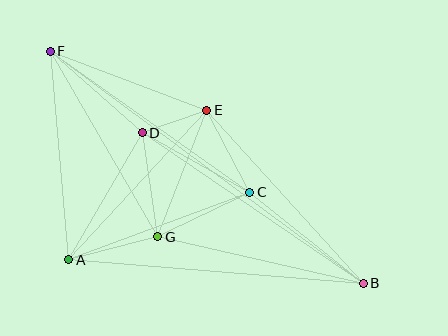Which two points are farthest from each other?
Points B and F are farthest from each other.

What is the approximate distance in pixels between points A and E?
The distance between A and E is approximately 203 pixels.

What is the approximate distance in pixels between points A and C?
The distance between A and C is approximately 193 pixels.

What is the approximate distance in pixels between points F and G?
The distance between F and G is approximately 214 pixels.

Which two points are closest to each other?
Points D and E are closest to each other.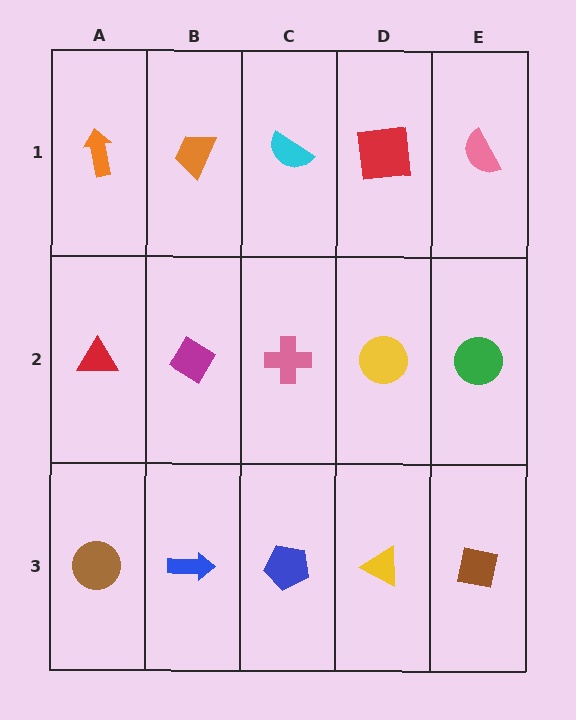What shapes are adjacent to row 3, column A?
A red triangle (row 2, column A), a blue arrow (row 3, column B).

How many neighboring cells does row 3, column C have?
3.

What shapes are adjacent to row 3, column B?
A magenta diamond (row 2, column B), a brown circle (row 3, column A), a blue pentagon (row 3, column C).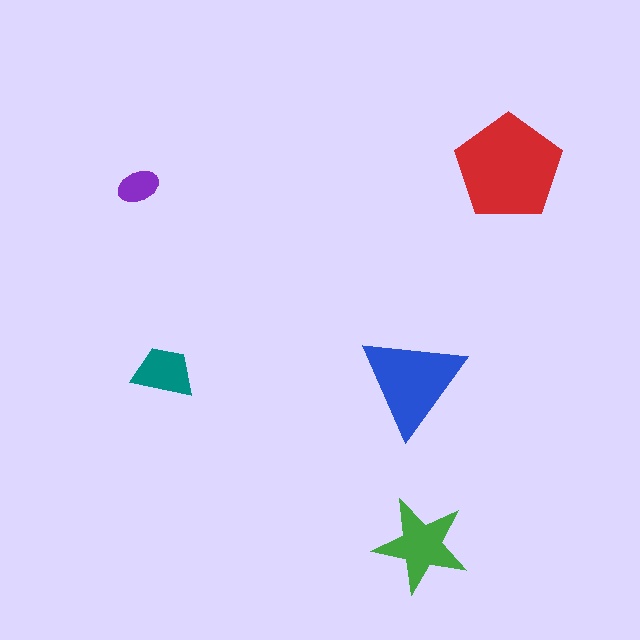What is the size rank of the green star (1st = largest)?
3rd.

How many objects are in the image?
There are 5 objects in the image.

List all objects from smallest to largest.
The purple ellipse, the teal trapezoid, the green star, the blue triangle, the red pentagon.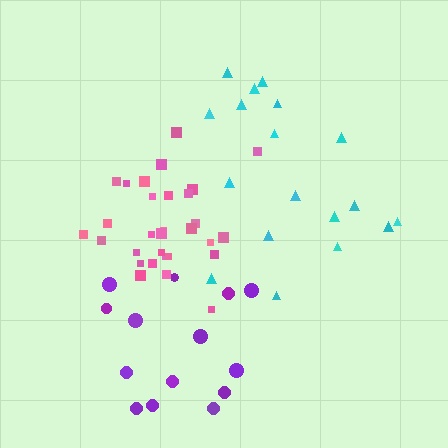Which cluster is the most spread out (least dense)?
Cyan.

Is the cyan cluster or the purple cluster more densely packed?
Purple.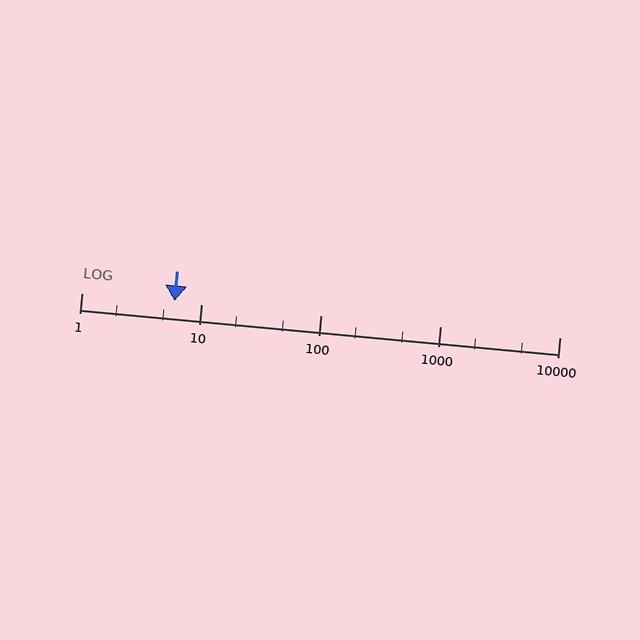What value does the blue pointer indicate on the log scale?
The pointer indicates approximately 6.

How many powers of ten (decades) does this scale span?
The scale spans 4 decades, from 1 to 10000.